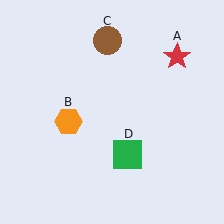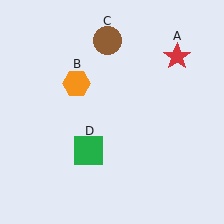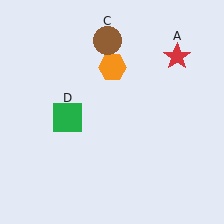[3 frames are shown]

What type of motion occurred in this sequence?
The orange hexagon (object B), green square (object D) rotated clockwise around the center of the scene.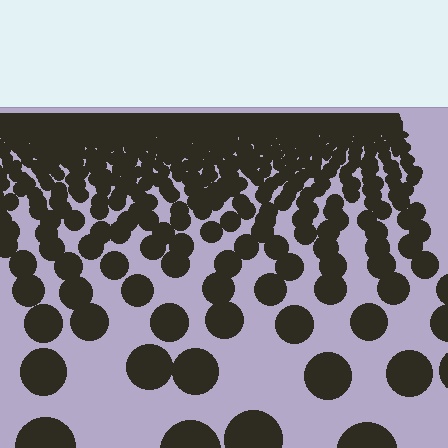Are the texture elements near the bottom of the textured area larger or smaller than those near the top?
Larger. Near the bottom, elements are closer to the viewer and appear at a bigger on-screen size.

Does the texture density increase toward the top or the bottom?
Density increases toward the top.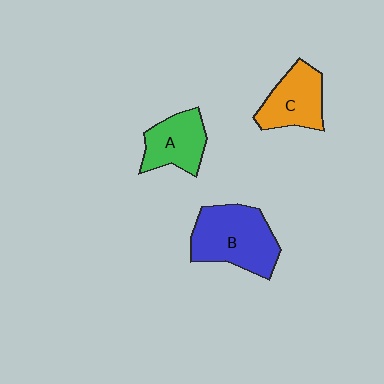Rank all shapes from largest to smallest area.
From largest to smallest: B (blue), C (orange), A (green).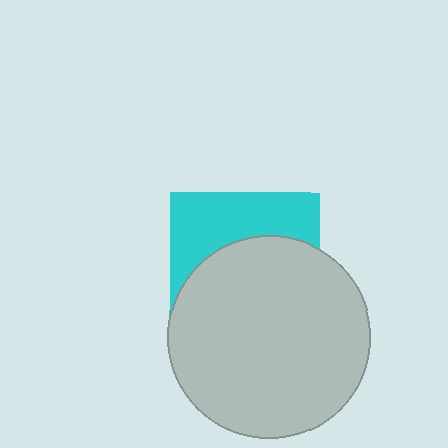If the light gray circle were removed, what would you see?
You would see the complete cyan square.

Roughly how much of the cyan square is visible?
A small part of it is visible (roughly 39%).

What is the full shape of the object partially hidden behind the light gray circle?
The partially hidden object is a cyan square.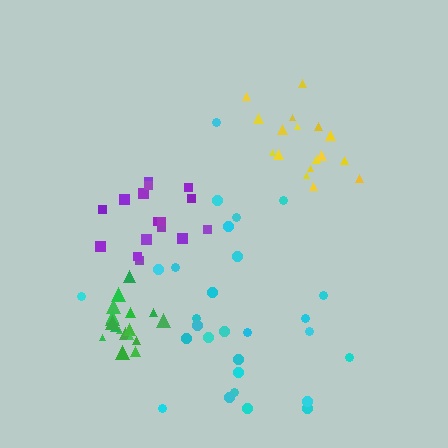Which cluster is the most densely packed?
Green.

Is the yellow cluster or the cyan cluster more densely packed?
Yellow.